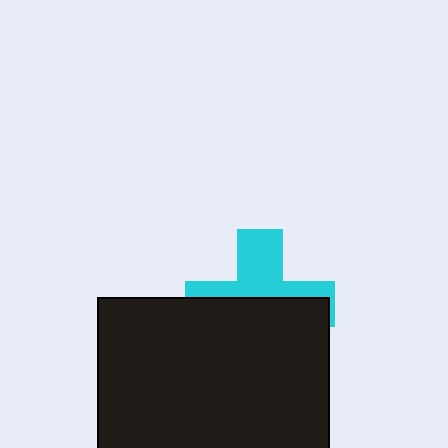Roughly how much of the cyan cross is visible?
A small part of it is visible (roughly 43%).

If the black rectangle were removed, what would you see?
You would see the complete cyan cross.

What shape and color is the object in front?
The object in front is a black rectangle.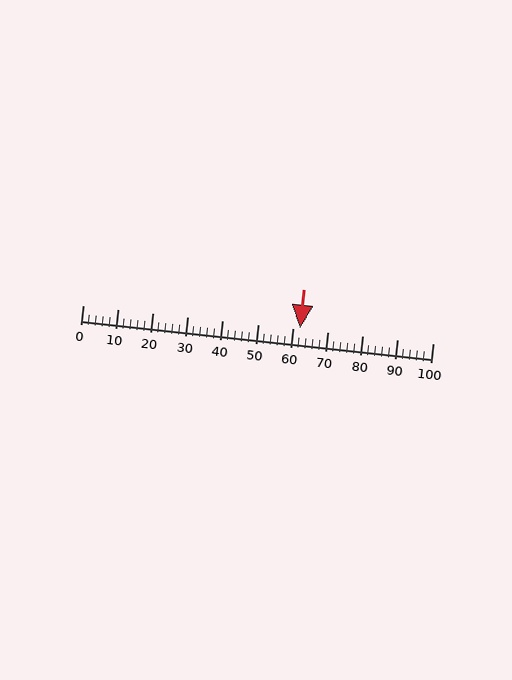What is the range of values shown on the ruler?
The ruler shows values from 0 to 100.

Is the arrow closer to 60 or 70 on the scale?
The arrow is closer to 60.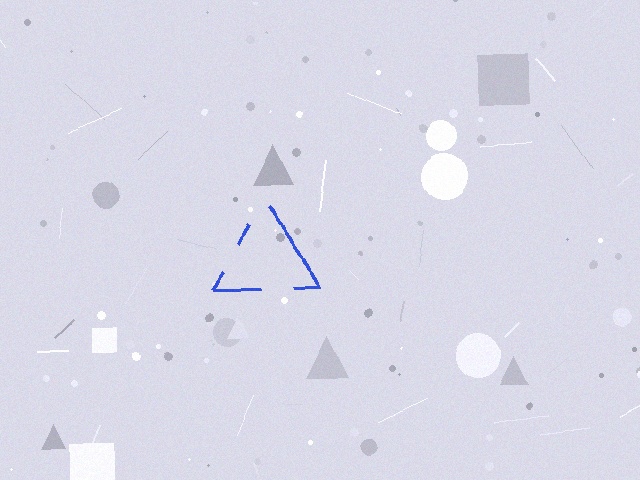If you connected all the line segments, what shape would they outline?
They would outline a triangle.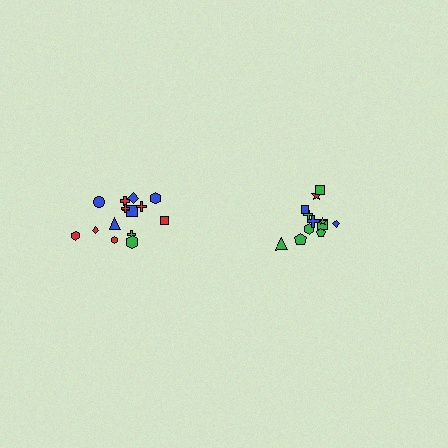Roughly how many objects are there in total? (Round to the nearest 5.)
Roughly 25 objects in total.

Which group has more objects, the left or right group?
The left group.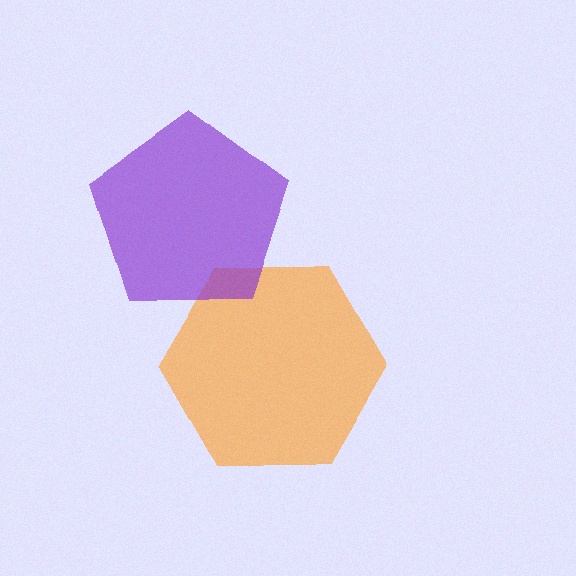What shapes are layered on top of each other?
The layered shapes are: an orange hexagon, a purple pentagon.